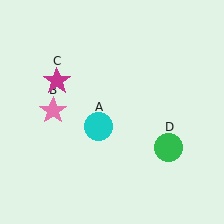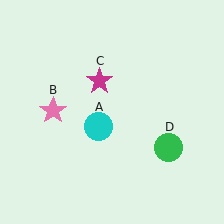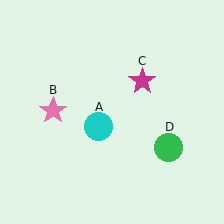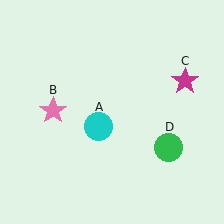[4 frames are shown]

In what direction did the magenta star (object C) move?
The magenta star (object C) moved right.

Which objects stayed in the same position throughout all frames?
Cyan circle (object A) and pink star (object B) and green circle (object D) remained stationary.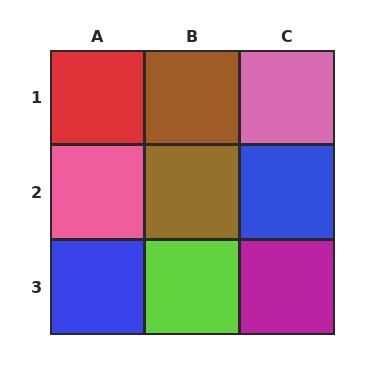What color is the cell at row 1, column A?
Red.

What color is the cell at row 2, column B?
Brown.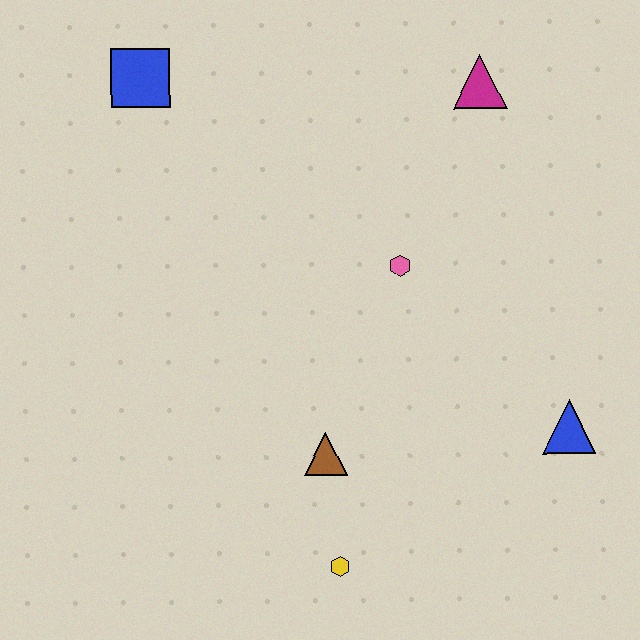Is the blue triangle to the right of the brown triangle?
Yes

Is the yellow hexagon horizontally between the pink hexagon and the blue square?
Yes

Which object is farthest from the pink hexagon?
The blue square is farthest from the pink hexagon.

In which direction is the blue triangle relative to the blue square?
The blue triangle is to the right of the blue square.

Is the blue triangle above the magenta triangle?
No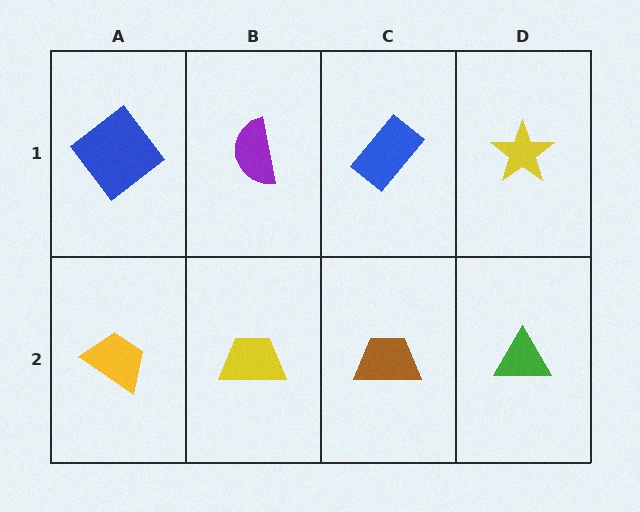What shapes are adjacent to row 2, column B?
A purple semicircle (row 1, column B), a yellow trapezoid (row 2, column A), a brown trapezoid (row 2, column C).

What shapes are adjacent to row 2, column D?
A yellow star (row 1, column D), a brown trapezoid (row 2, column C).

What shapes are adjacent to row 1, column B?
A yellow trapezoid (row 2, column B), a blue diamond (row 1, column A), a blue rectangle (row 1, column C).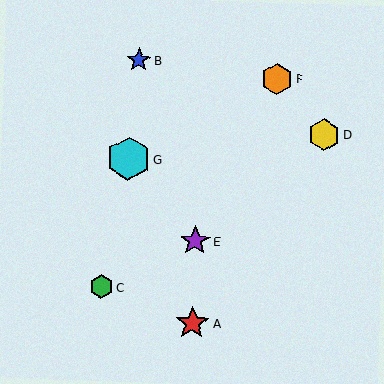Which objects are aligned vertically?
Objects A, E are aligned vertically.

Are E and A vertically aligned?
Yes, both are at x≈195.